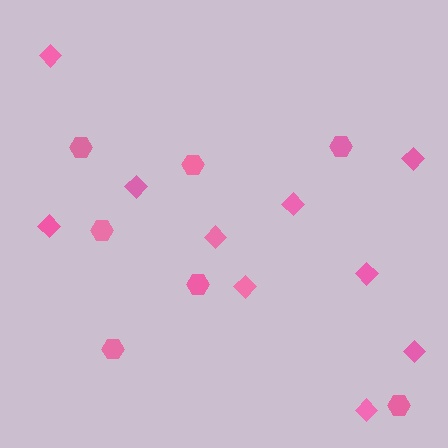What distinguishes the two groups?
There are 2 groups: one group of hexagons (7) and one group of diamonds (10).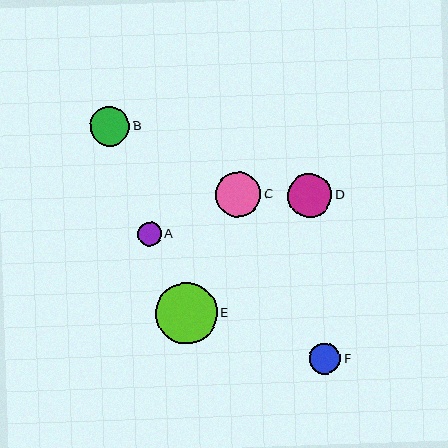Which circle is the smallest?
Circle A is the smallest with a size of approximately 24 pixels.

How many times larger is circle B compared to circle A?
Circle B is approximately 1.7 times the size of circle A.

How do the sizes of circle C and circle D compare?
Circle C and circle D are approximately the same size.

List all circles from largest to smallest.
From largest to smallest: E, C, D, B, F, A.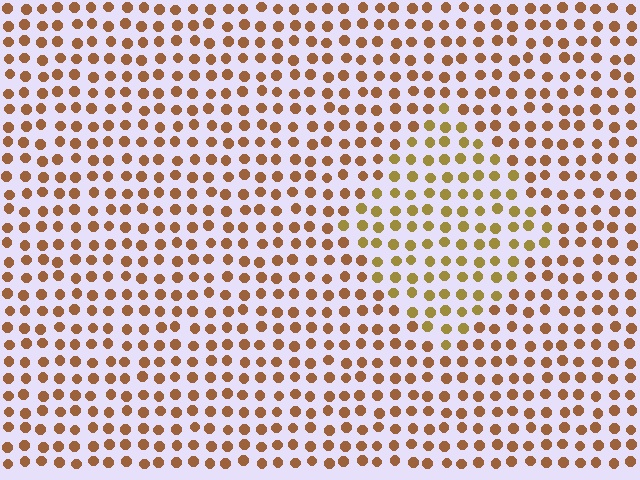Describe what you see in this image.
The image is filled with small brown elements in a uniform arrangement. A diamond-shaped region is visible where the elements are tinted to a slightly different hue, forming a subtle color boundary.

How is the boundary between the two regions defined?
The boundary is defined purely by a slight shift in hue (about 27 degrees). Spacing, size, and orientation are identical on both sides.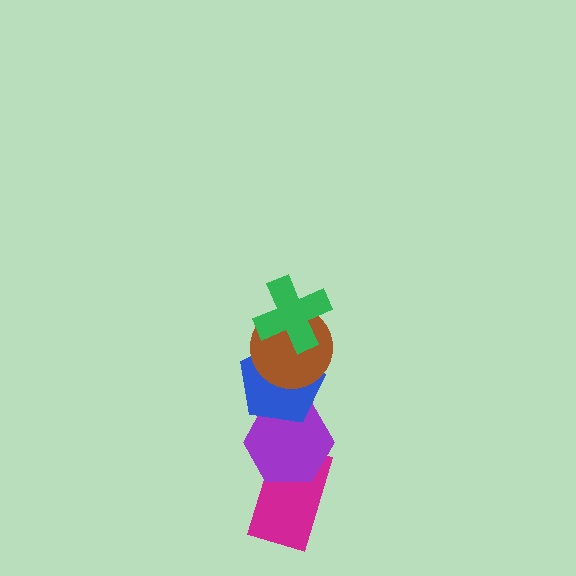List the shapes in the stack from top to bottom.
From top to bottom: the green cross, the brown circle, the blue pentagon, the purple hexagon, the magenta rectangle.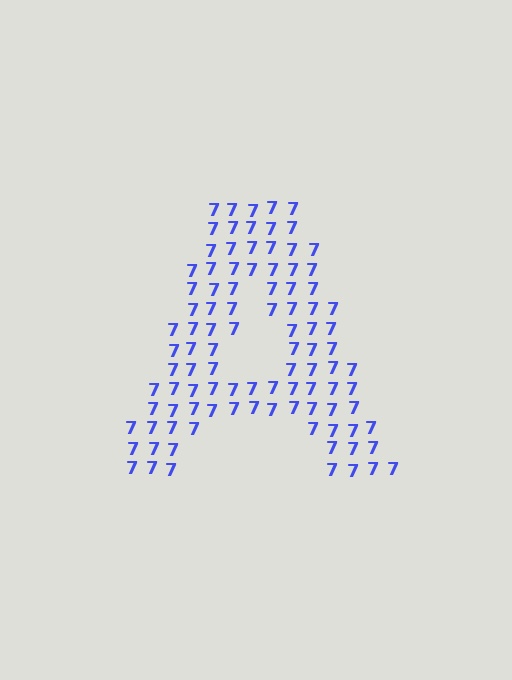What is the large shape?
The large shape is the letter A.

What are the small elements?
The small elements are digit 7's.